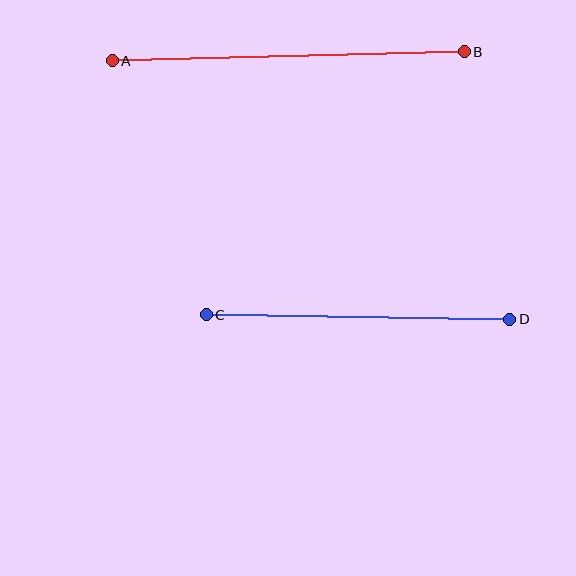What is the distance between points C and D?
The distance is approximately 304 pixels.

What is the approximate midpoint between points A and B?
The midpoint is at approximately (288, 56) pixels.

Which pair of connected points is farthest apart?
Points A and B are farthest apart.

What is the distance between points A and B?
The distance is approximately 352 pixels.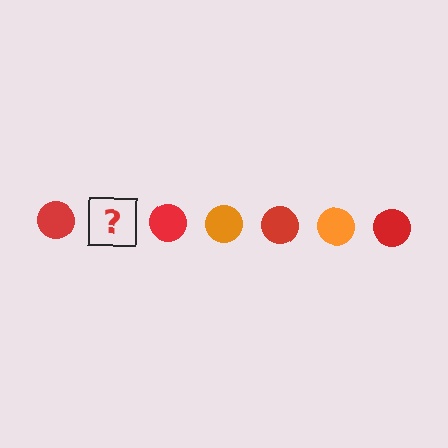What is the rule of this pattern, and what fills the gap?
The rule is that the pattern cycles through red, orange circles. The gap should be filled with an orange circle.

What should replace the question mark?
The question mark should be replaced with an orange circle.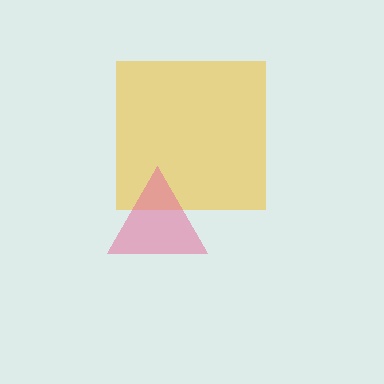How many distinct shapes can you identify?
There are 2 distinct shapes: a yellow square, a pink triangle.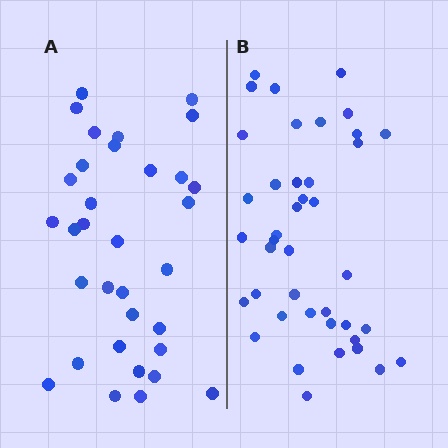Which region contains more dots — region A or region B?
Region B (the right region) has more dots.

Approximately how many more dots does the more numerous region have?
Region B has roughly 8 or so more dots than region A.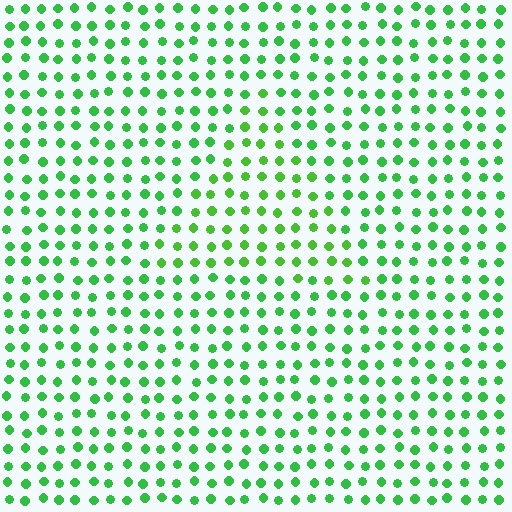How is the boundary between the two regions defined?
The boundary is defined purely by a slight shift in hue (about 17 degrees). Spacing, size, and orientation are identical on both sides.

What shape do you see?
I see a triangle.